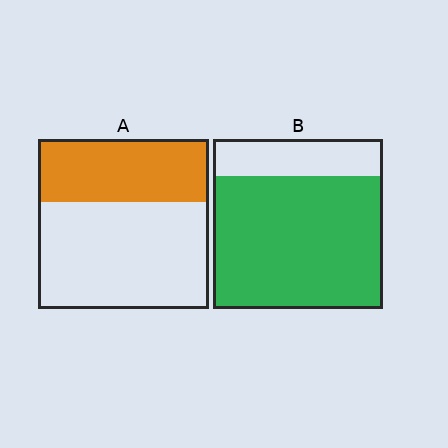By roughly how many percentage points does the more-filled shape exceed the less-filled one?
By roughly 40 percentage points (B over A).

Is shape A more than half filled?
No.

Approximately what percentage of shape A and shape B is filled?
A is approximately 35% and B is approximately 80%.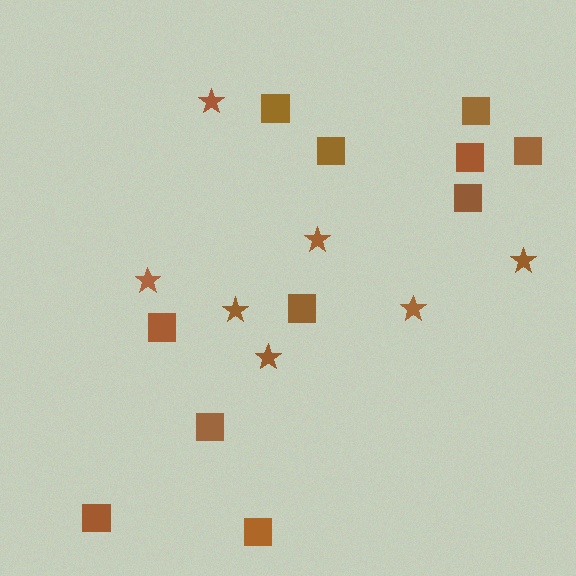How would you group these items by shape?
There are 2 groups: one group of squares (11) and one group of stars (7).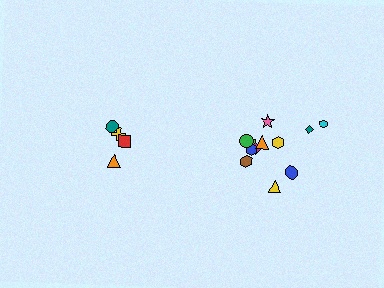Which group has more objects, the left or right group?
The right group.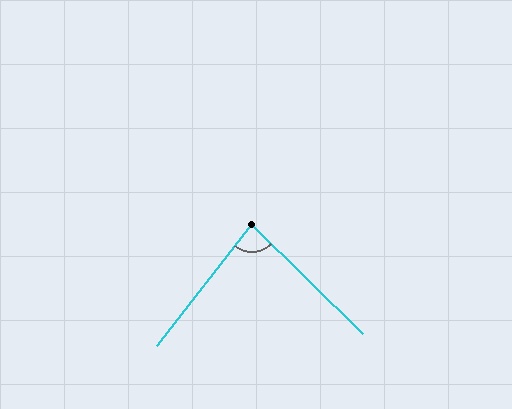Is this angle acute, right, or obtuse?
It is acute.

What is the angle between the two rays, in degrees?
Approximately 83 degrees.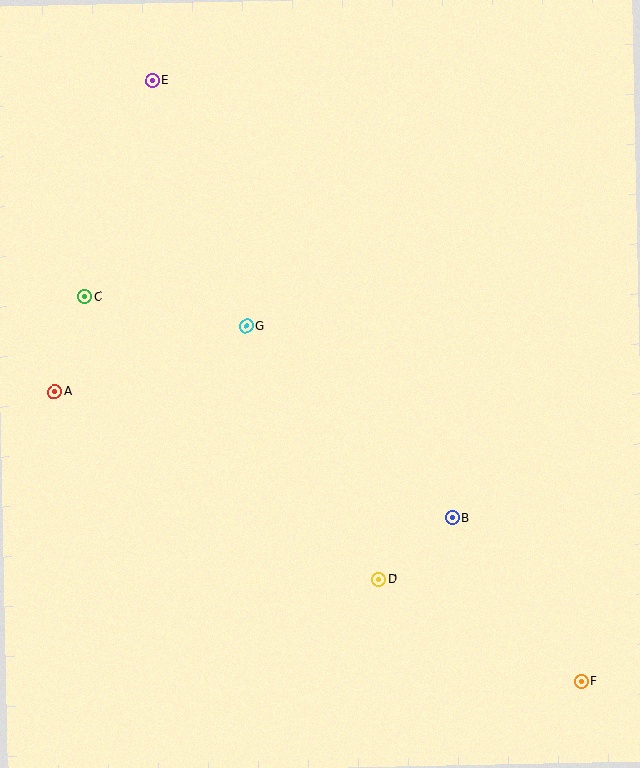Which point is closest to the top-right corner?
Point E is closest to the top-right corner.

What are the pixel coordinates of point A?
Point A is at (55, 392).